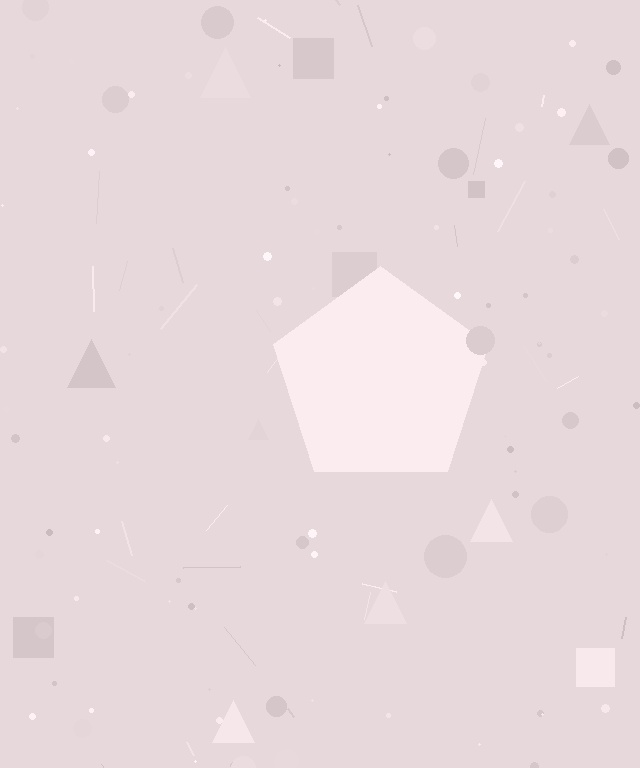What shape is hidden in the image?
A pentagon is hidden in the image.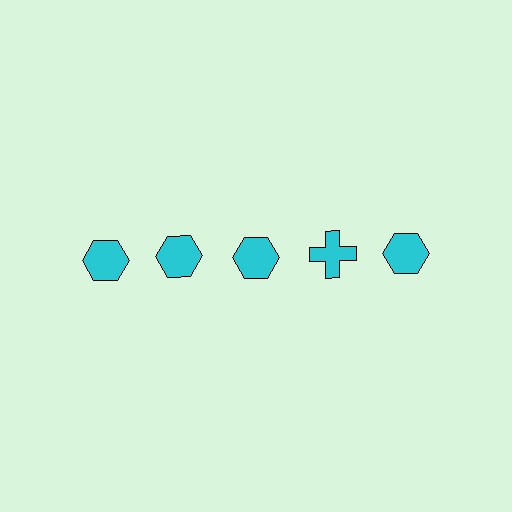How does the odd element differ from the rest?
It has a different shape: cross instead of hexagon.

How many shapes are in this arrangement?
There are 5 shapes arranged in a grid pattern.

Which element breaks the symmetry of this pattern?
The cyan cross in the top row, second from right column breaks the symmetry. All other shapes are cyan hexagons.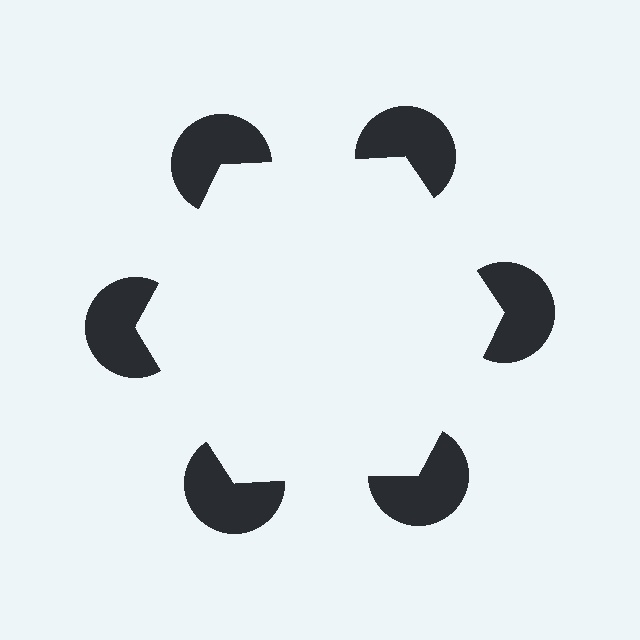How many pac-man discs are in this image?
There are 6 — one at each vertex of the illusory hexagon.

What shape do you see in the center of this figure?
An illusory hexagon — its edges are inferred from the aligned wedge cuts in the pac-man discs, not physically drawn.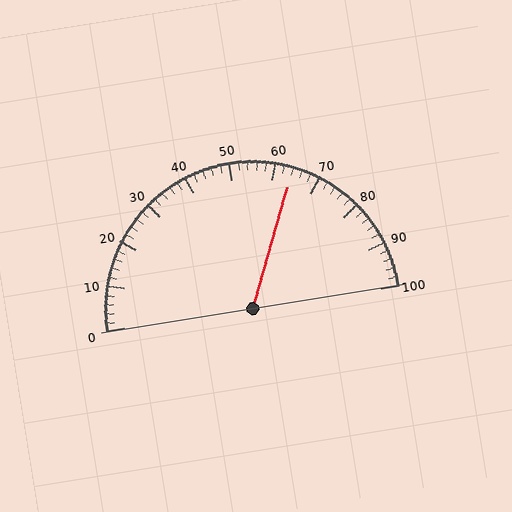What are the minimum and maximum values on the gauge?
The gauge ranges from 0 to 100.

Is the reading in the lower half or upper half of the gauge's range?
The reading is in the upper half of the range (0 to 100).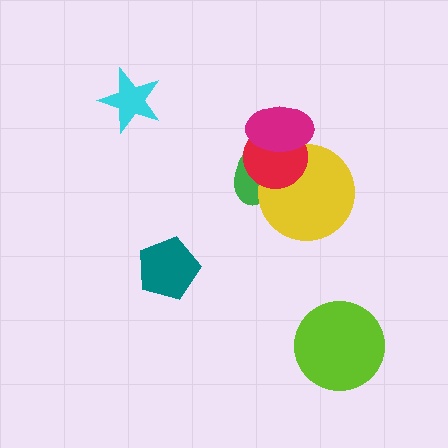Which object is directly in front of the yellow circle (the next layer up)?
The red circle is directly in front of the yellow circle.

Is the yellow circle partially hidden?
Yes, it is partially covered by another shape.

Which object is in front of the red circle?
The magenta ellipse is in front of the red circle.